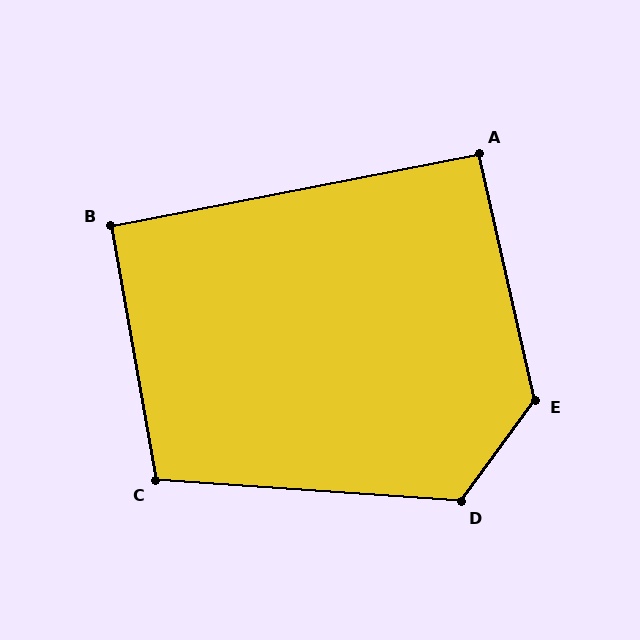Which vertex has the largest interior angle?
E, at approximately 131 degrees.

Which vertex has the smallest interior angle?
B, at approximately 91 degrees.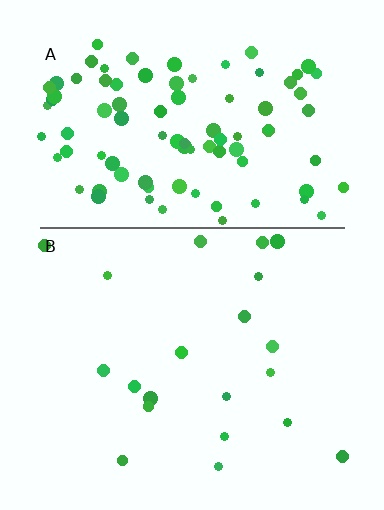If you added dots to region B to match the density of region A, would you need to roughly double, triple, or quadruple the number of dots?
Approximately quadruple.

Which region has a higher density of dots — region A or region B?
A (the top).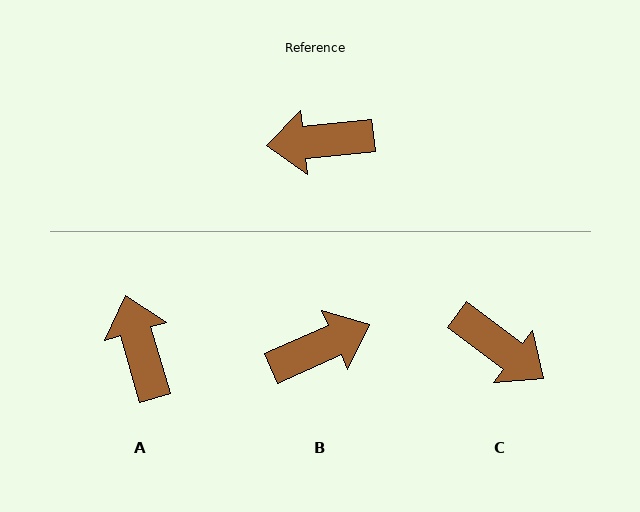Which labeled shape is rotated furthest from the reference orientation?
B, about 161 degrees away.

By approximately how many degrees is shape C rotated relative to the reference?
Approximately 138 degrees counter-clockwise.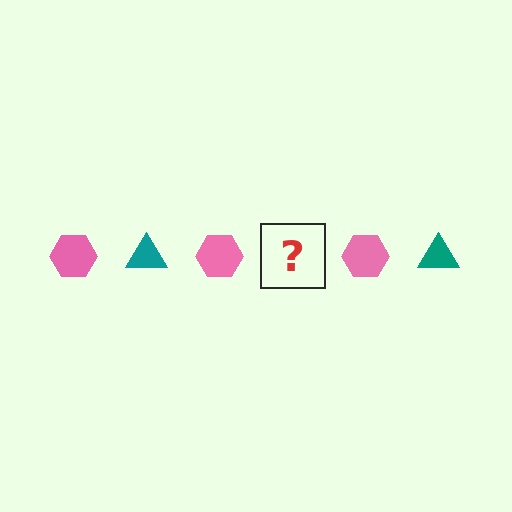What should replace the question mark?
The question mark should be replaced with a teal triangle.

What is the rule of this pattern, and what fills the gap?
The rule is that the pattern alternates between pink hexagon and teal triangle. The gap should be filled with a teal triangle.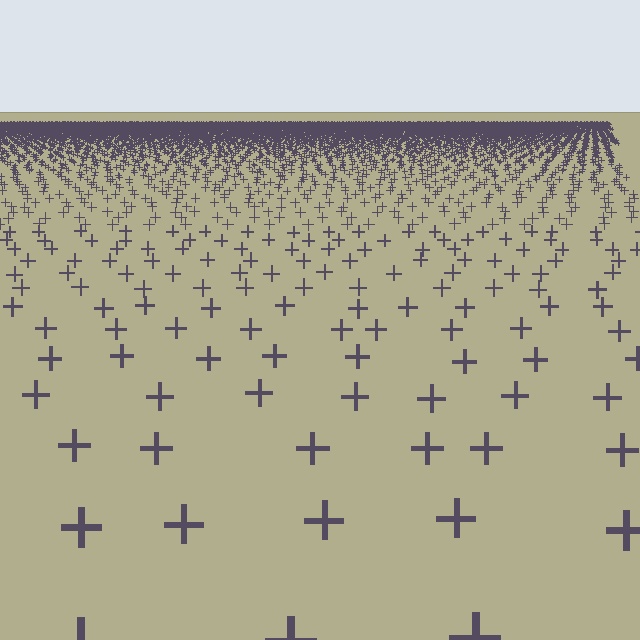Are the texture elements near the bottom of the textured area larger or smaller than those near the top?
Larger. Near the bottom, elements are closer to the viewer and appear at a bigger on-screen size.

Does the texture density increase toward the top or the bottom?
Density increases toward the top.